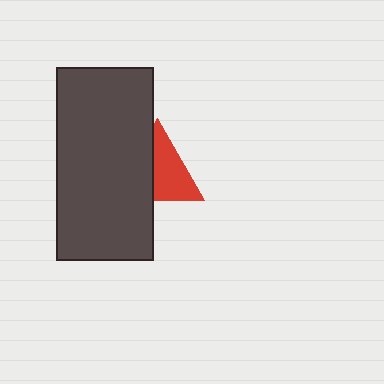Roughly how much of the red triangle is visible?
About half of it is visible (roughly 58%).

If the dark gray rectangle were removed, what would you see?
You would see the complete red triangle.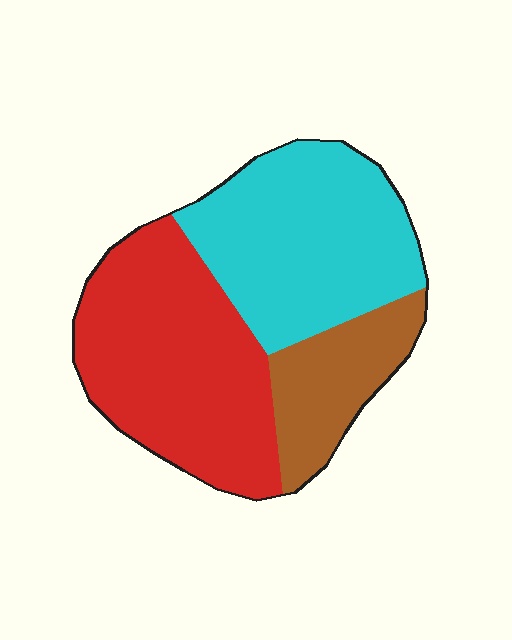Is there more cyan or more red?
Red.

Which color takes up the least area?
Brown, at roughly 20%.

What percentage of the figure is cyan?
Cyan covers roughly 40% of the figure.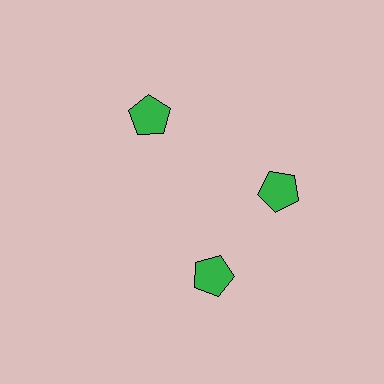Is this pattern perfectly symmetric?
No. The 3 green pentagons are arranged in a ring, but one element near the 7 o'clock position is rotated out of alignment along the ring, breaking the 3-fold rotational symmetry.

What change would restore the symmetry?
The symmetry would be restored by rotating it back into even spacing with its neighbors so that all 3 pentagons sit at equal angles and equal distance from the center.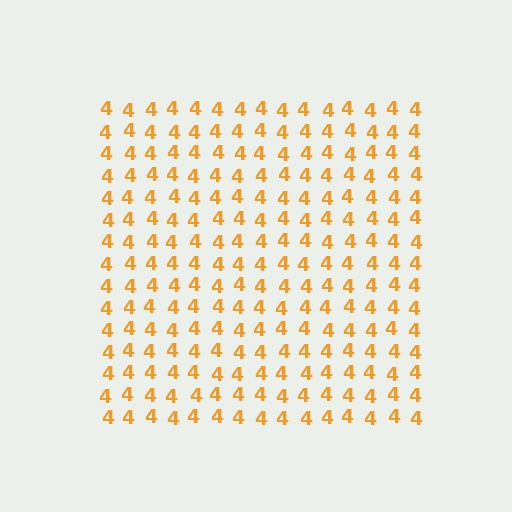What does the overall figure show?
The overall figure shows a square.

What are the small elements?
The small elements are digit 4's.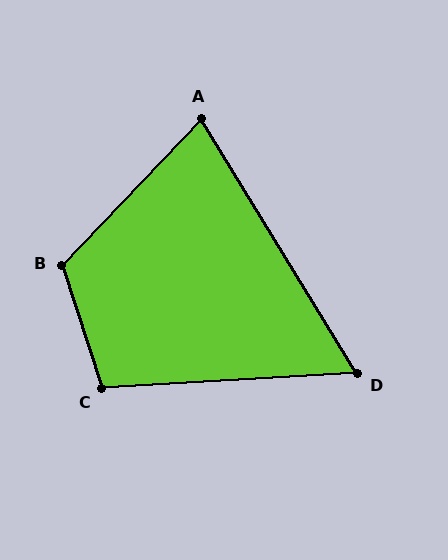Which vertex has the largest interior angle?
B, at approximately 118 degrees.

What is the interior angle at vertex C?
Approximately 105 degrees (obtuse).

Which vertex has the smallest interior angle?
D, at approximately 62 degrees.